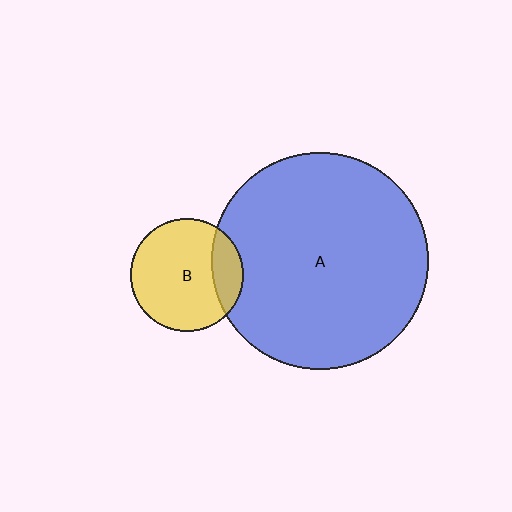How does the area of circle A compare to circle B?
Approximately 3.7 times.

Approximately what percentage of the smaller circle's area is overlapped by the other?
Approximately 20%.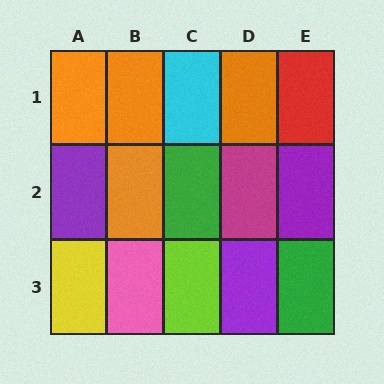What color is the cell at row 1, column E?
Red.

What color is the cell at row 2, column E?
Purple.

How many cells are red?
1 cell is red.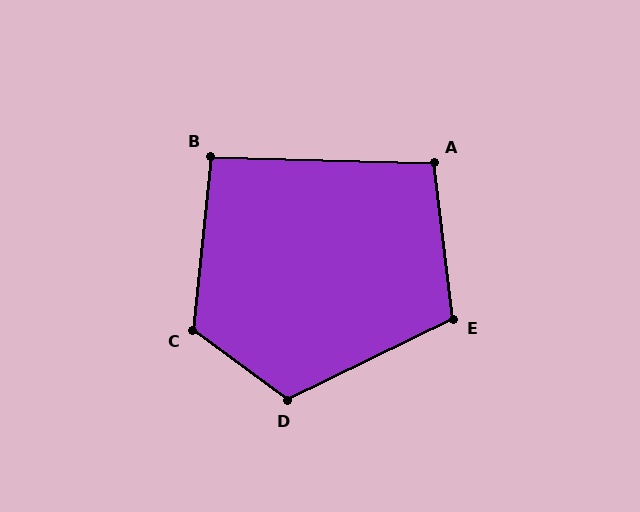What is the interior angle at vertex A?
Approximately 98 degrees (obtuse).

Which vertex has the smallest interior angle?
B, at approximately 94 degrees.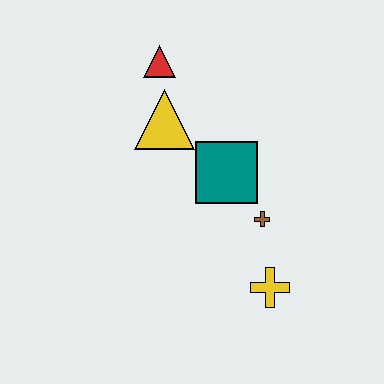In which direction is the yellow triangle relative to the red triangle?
The yellow triangle is below the red triangle.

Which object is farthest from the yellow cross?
The red triangle is farthest from the yellow cross.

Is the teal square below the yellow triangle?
Yes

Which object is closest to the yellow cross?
The brown cross is closest to the yellow cross.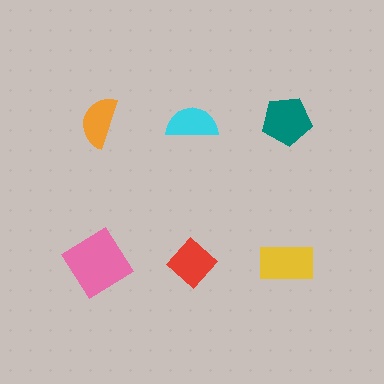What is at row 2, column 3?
A yellow rectangle.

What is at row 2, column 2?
A red diamond.